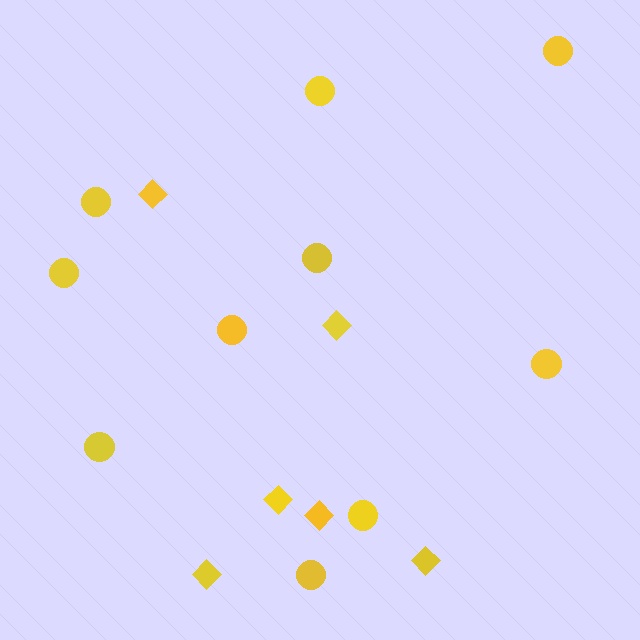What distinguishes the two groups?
There are 2 groups: one group of diamonds (6) and one group of circles (10).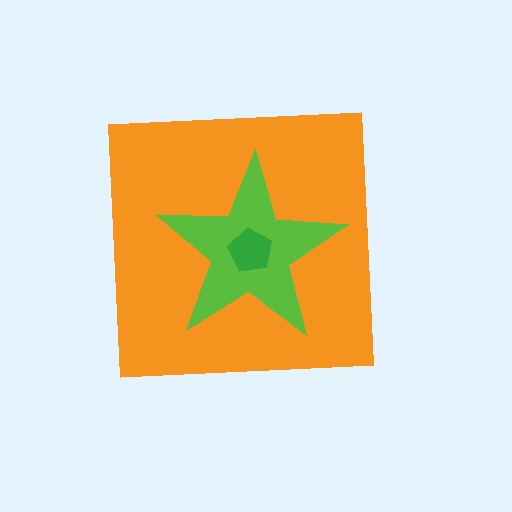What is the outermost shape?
The orange square.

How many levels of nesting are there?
3.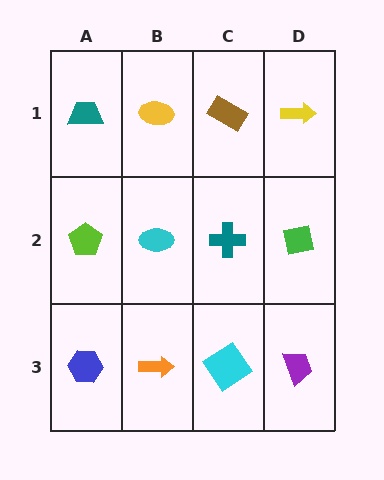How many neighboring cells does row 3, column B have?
3.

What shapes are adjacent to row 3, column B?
A cyan ellipse (row 2, column B), a blue hexagon (row 3, column A), a cyan diamond (row 3, column C).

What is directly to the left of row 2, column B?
A lime pentagon.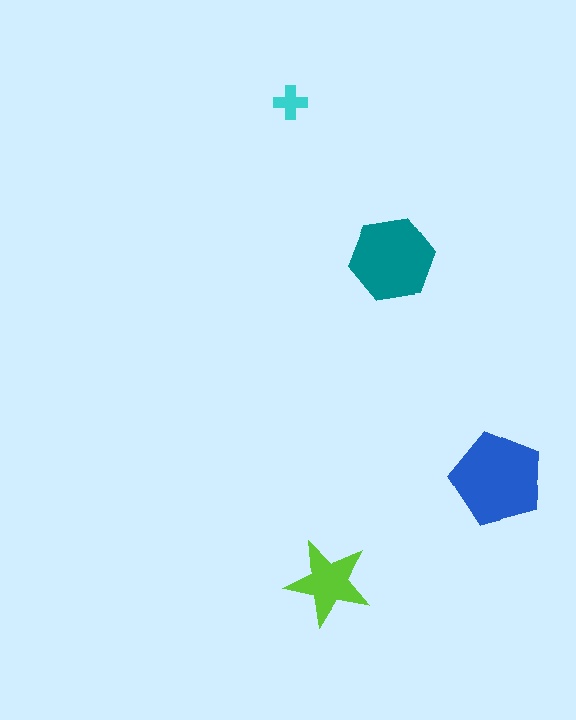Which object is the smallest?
The cyan cross.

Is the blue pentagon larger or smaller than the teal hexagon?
Larger.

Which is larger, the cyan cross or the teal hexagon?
The teal hexagon.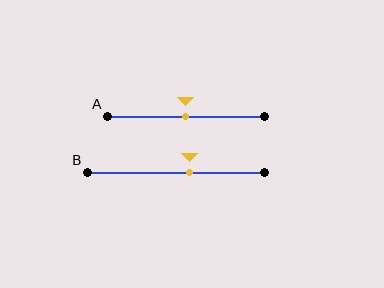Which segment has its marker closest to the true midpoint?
Segment A has its marker closest to the true midpoint.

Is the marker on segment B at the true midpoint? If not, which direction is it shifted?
No, the marker on segment B is shifted to the right by about 8% of the segment length.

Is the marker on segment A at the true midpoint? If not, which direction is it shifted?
Yes, the marker on segment A is at the true midpoint.